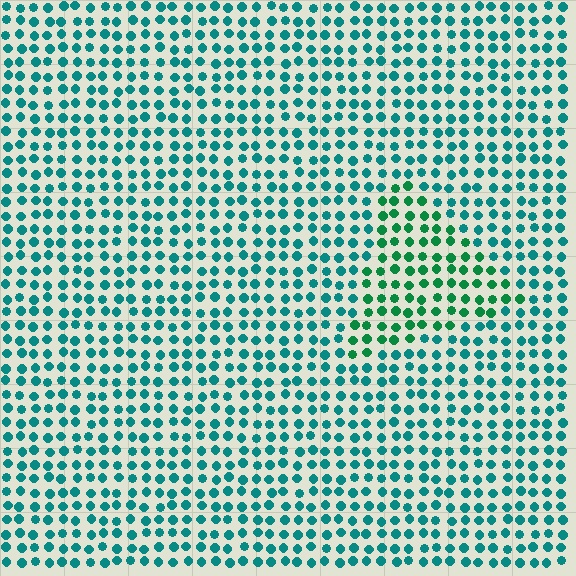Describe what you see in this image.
The image is filled with small teal elements in a uniform arrangement. A triangle-shaped region is visible where the elements are tinted to a slightly different hue, forming a subtle color boundary.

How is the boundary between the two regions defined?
The boundary is defined purely by a slight shift in hue (about 33 degrees). Spacing, size, and orientation are identical on both sides.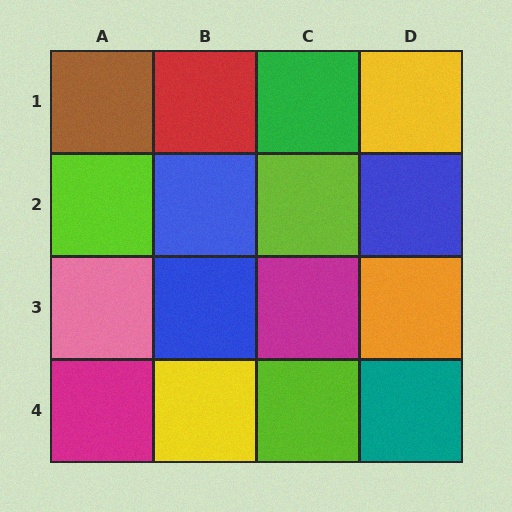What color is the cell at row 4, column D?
Teal.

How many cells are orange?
1 cell is orange.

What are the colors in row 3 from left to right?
Pink, blue, magenta, orange.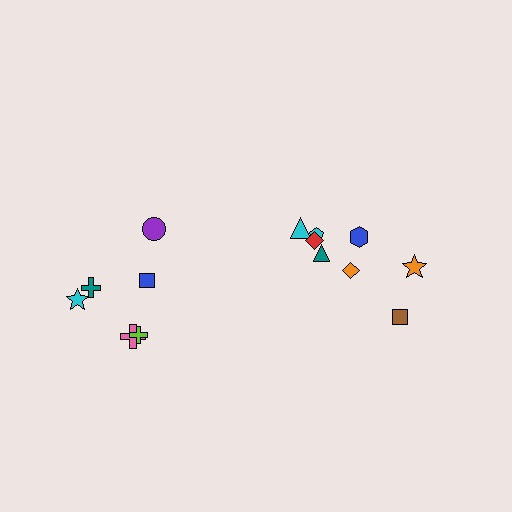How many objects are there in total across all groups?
There are 14 objects.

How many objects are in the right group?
There are 8 objects.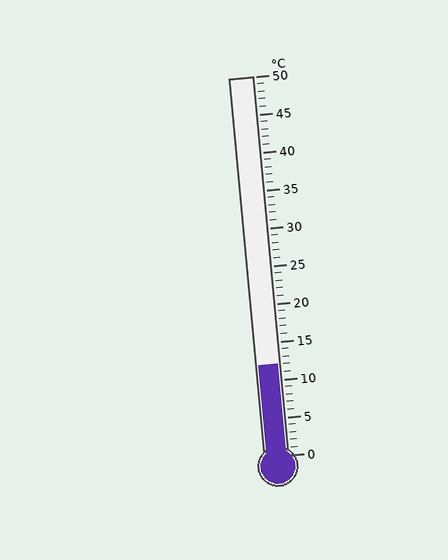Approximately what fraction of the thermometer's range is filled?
The thermometer is filled to approximately 25% of its range.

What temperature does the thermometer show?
The thermometer shows approximately 12°C.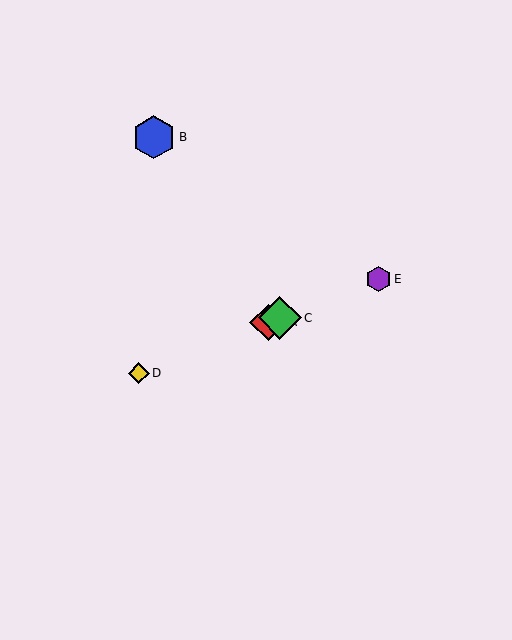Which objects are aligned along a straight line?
Objects A, C, D, E are aligned along a straight line.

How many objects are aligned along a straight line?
4 objects (A, C, D, E) are aligned along a straight line.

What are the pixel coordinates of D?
Object D is at (139, 373).